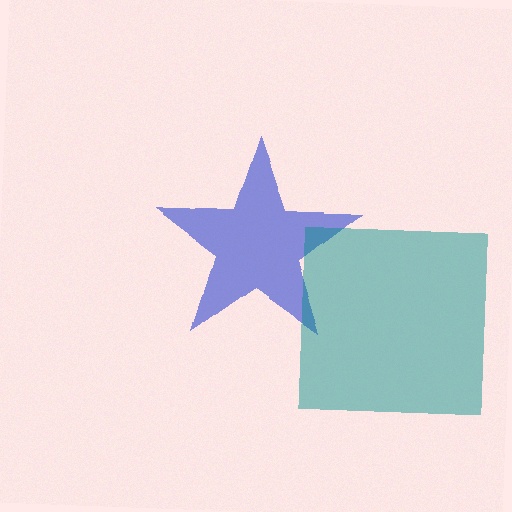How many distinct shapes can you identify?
There are 2 distinct shapes: a blue star, a teal square.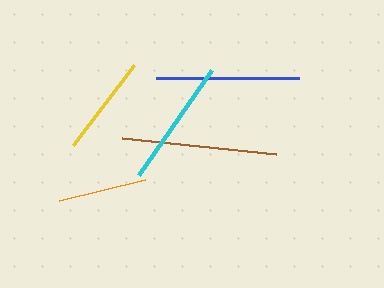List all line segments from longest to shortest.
From longest to shortest: brown, blue, cyan, yellow, orange.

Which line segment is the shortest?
The orange line is the shortest at approximately 88 pixels.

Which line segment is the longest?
The brown line is the longest at approximately 155 pixels.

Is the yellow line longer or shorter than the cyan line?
The cyan line is longer than the yellow line.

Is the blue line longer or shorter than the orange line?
The blue line is longer than the orange line.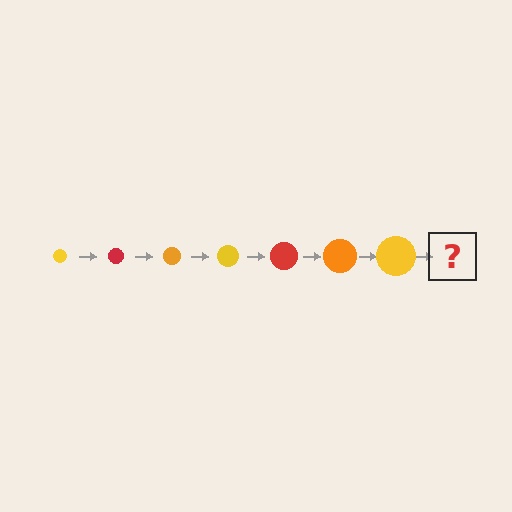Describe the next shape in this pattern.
It should be a red circle, larger than the previous one.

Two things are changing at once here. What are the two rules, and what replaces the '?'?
The two rules are that the circle grows larger each step and the color cycles through yellow, red, and orange. The '?' should be a red circle, larger than the previous one.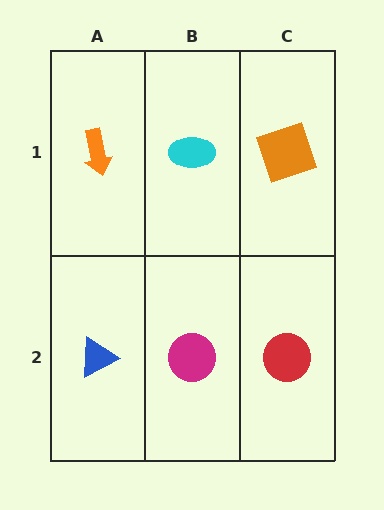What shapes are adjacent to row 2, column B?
A cyan ellipse (row 1, column B), a blue triangle (row 2, column A), a red circle (row 2, column C).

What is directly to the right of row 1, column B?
An orange square.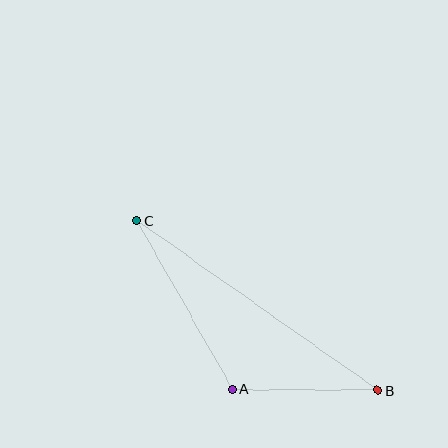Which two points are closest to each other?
Points A and B are closest to each other.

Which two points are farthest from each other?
Points B and C are farthest from each other.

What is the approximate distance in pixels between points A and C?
The distance between A and C is approximately 194 pixels.